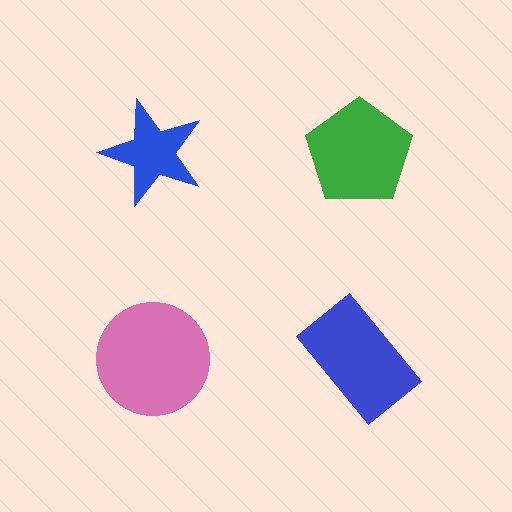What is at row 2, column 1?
A pink circle.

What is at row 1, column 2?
A green pentagon.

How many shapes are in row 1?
2 shapes.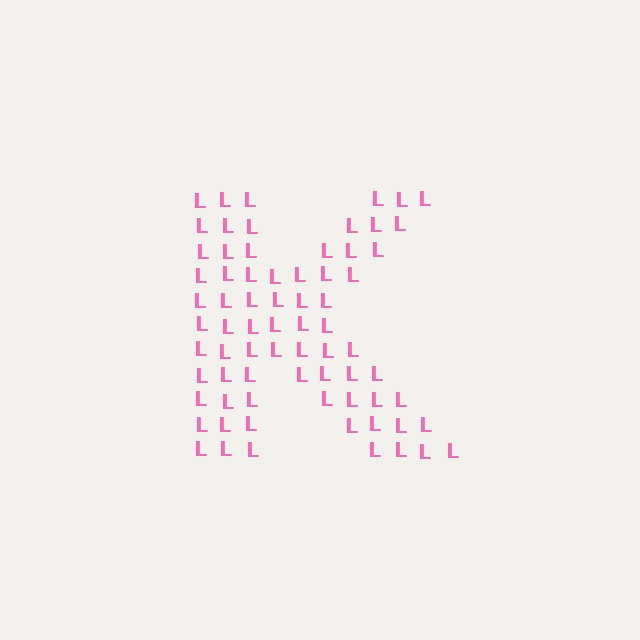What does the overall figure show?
The overall figure shows the letter K.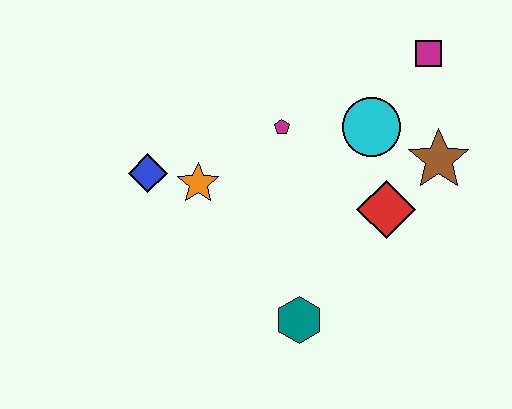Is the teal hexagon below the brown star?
Yes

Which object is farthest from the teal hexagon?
The magenta square is farthest from the teal hexagon.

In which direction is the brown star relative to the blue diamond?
The brown star is to the right of the blue diamond.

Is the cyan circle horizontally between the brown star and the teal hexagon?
Yes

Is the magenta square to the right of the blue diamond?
Yes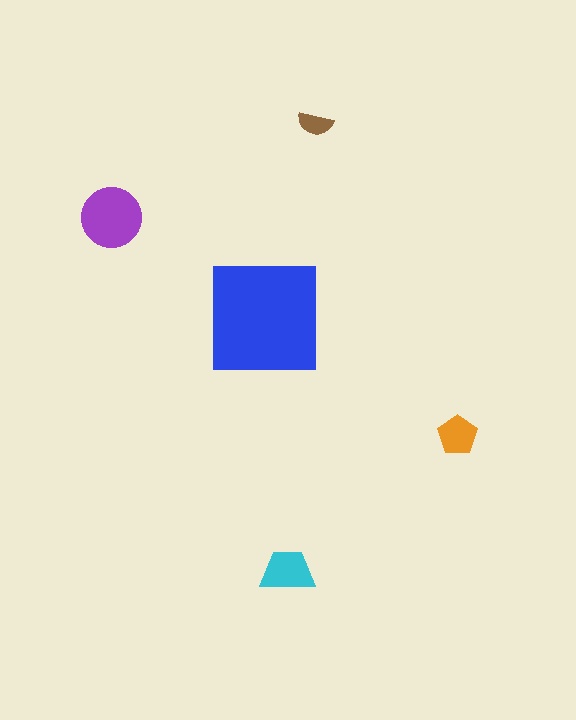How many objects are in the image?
There are 5 objects in the image.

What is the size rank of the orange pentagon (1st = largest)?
4th.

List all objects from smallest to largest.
The brown semicircle, the orange pentagon, the cyan trapezoid, the purple circle, the blue square.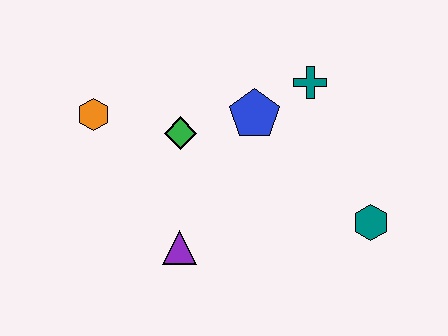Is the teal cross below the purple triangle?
No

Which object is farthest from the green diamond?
The teal hexagon is farthest from the green diamond.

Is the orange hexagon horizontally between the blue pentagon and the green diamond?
No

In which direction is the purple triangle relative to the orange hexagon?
The purple triangle is below the orange hexagon.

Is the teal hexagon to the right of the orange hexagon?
Yes